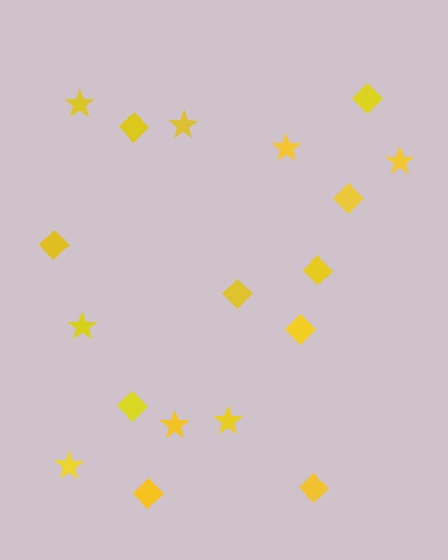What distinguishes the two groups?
There are 2 groups: one group of diamonds (10) and one group of stars (8).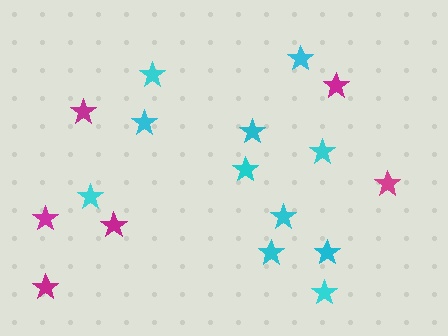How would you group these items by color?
There are 2 groups: one group of magenta stars (6) and one group of cyan stars (11).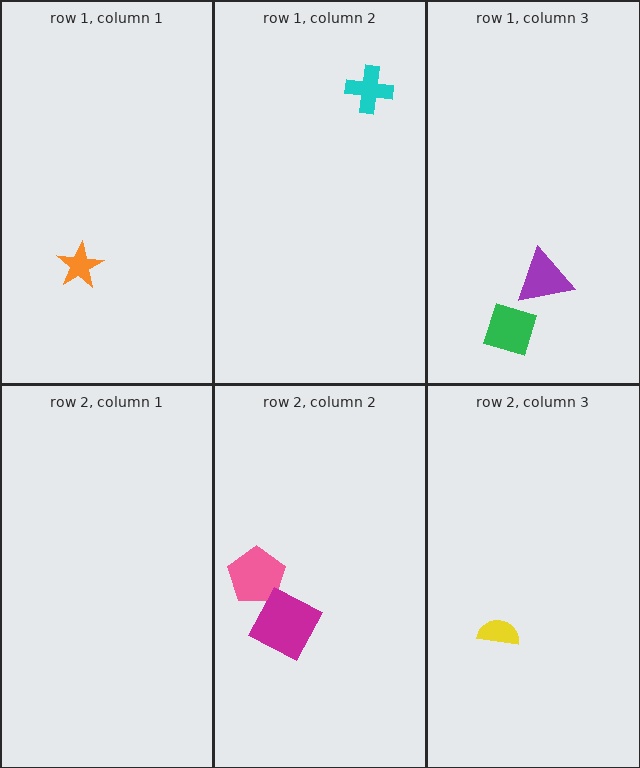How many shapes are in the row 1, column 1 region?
1.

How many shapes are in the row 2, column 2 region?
2.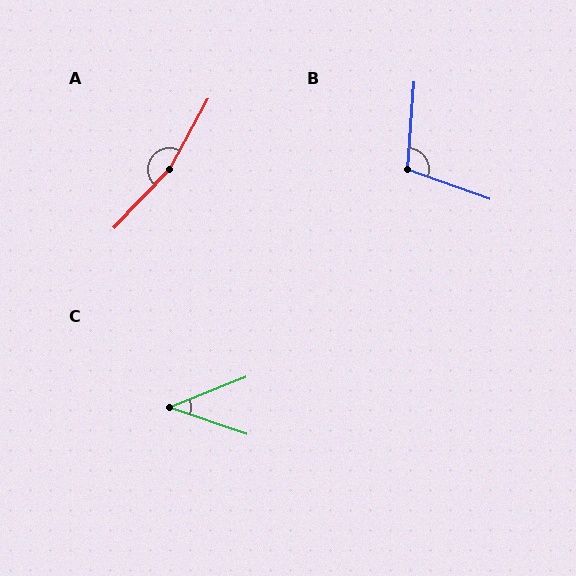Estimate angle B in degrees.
Approximately 106 degrees.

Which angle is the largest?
A, at approximately 165 degrees.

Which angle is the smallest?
C, at approximately 41 degrees.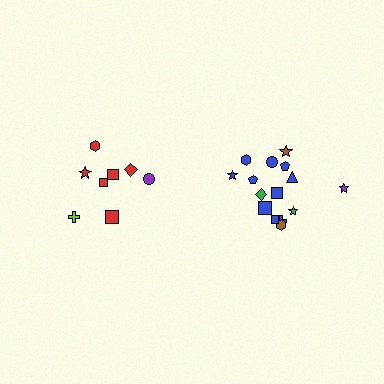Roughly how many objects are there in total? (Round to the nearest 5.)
Roughly 25 objects in total.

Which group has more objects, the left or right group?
The right group.